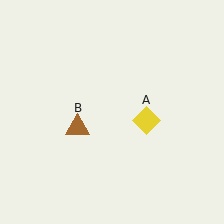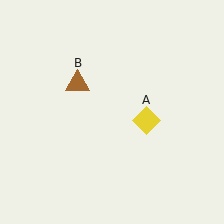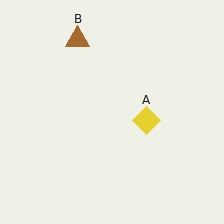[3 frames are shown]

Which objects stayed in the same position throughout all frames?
Yellow diamond (object A) remained stationary.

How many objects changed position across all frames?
1 object changed position: brown triangle (object B).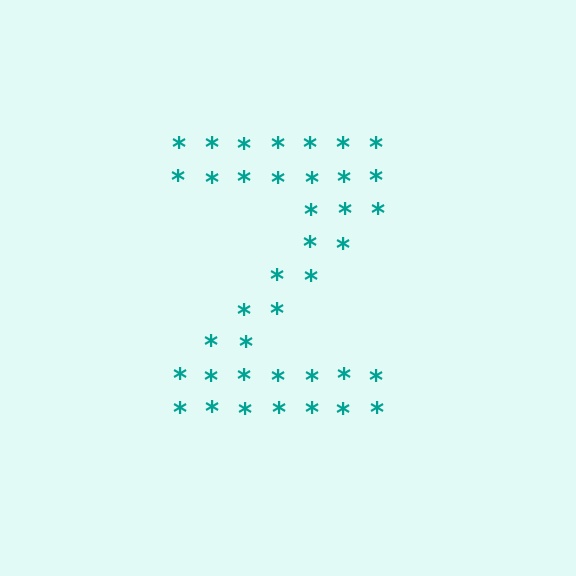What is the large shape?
The large shape is the letter Z.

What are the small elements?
The small elements are asterisks.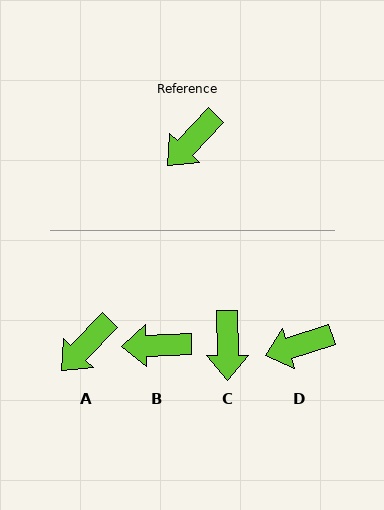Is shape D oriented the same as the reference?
No, it is off by about 28 degrees.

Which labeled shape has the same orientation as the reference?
A.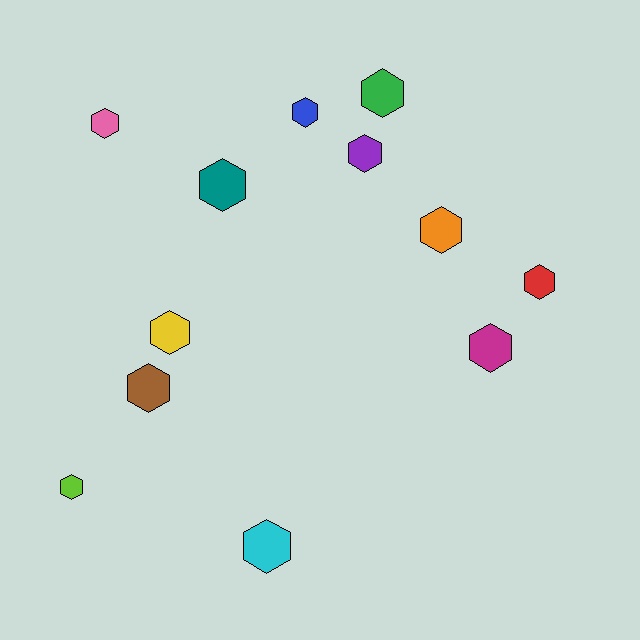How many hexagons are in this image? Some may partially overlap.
There are 12 hexagons.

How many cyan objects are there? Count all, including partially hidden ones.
There is 1 cyan object.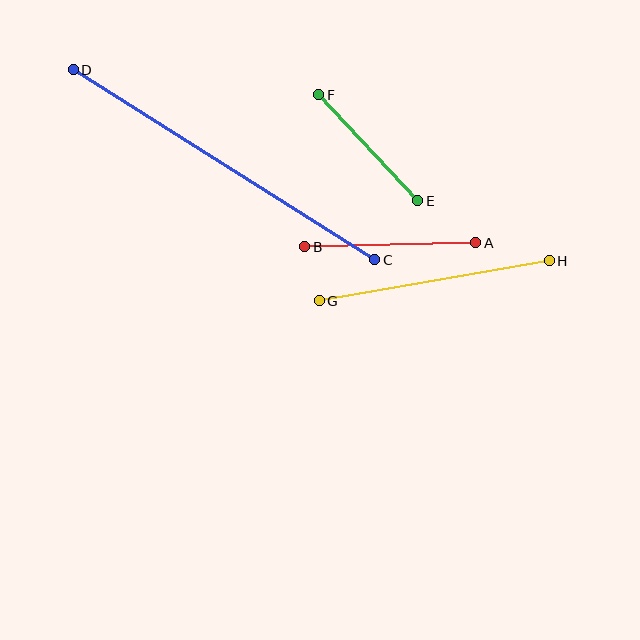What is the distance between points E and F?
The distance is approximately 145 pixels.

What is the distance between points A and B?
The distance is approximately 171 pixels.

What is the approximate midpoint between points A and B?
The midpoint is at approximately (390, 245) pixels.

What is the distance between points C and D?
The distance is approximately 356 pixels.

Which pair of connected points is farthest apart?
Points C and D are farthest apart.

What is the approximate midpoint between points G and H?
The midpoint is at approximately (434, 281) pixels.